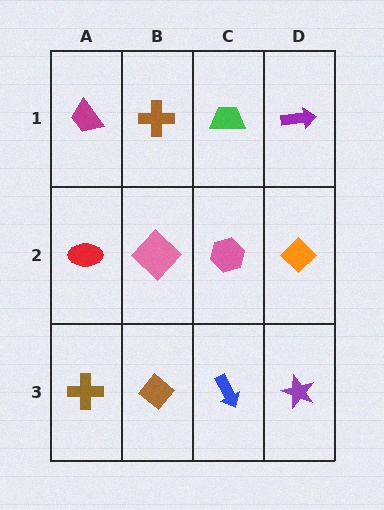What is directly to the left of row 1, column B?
A magenta trapezoid.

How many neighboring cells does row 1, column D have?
2.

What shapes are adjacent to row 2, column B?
A brown cross (row 1, column B), a brown diamond (row 3, column B), a red ellipse (row 2, column A), a pink hexagon (row 2, column C).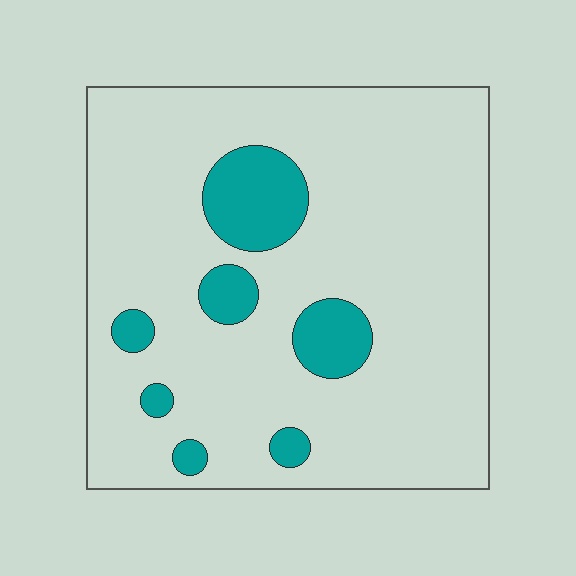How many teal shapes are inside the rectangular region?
7.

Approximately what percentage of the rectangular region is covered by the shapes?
Approximately 15%.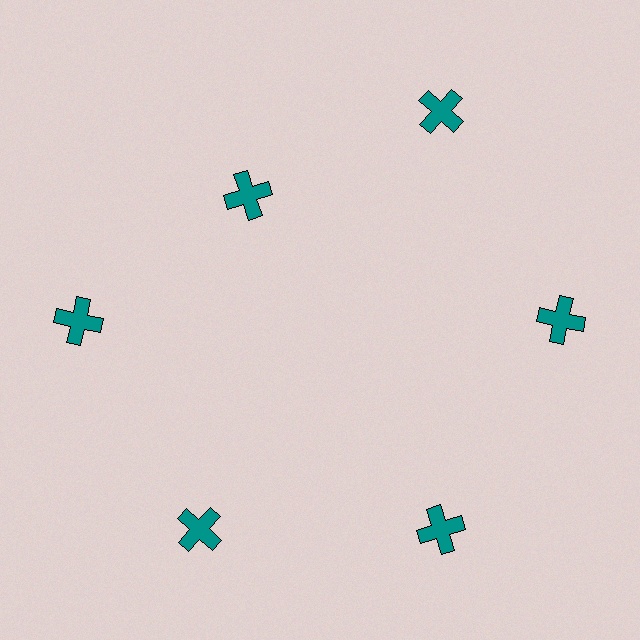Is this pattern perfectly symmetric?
No. The 6 teal crosses are arranged in a ring, but one element near the 11 o'clock position is pulled inward toward the center, breaking the 6-fold rotational symmetry.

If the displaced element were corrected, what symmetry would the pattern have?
It would have 6-fold rotational symmetry — the pattern would map onto itself every 60 degrees.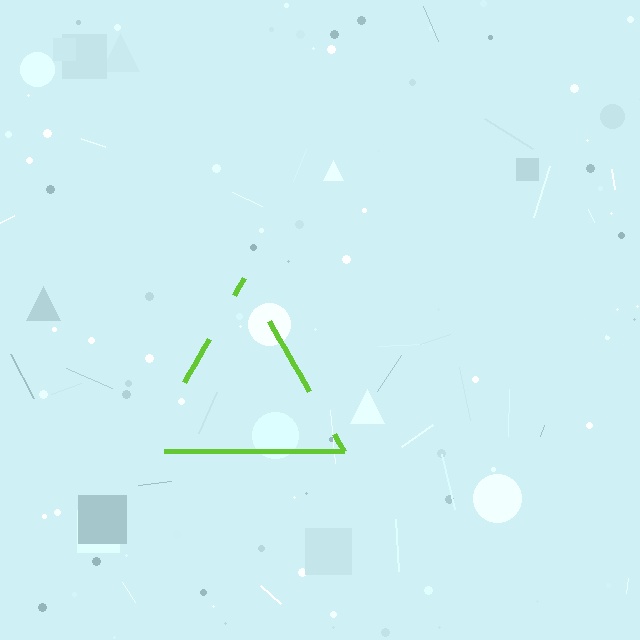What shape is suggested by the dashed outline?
The dashed outline suggests a triangle.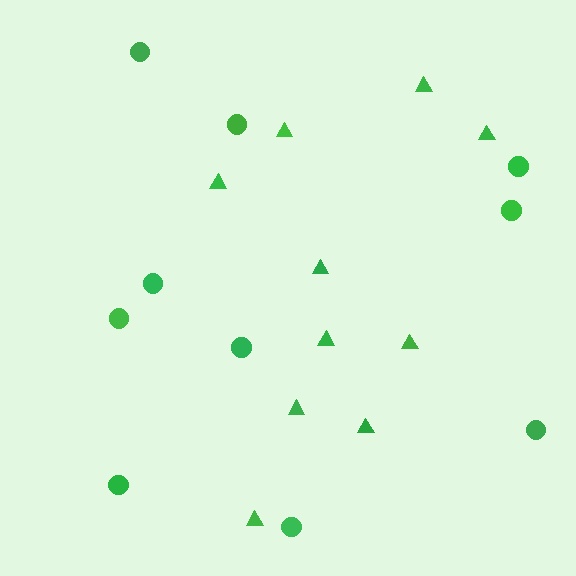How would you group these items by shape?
There are 2 groups: one group of triangles (10) and one group of circles (10).